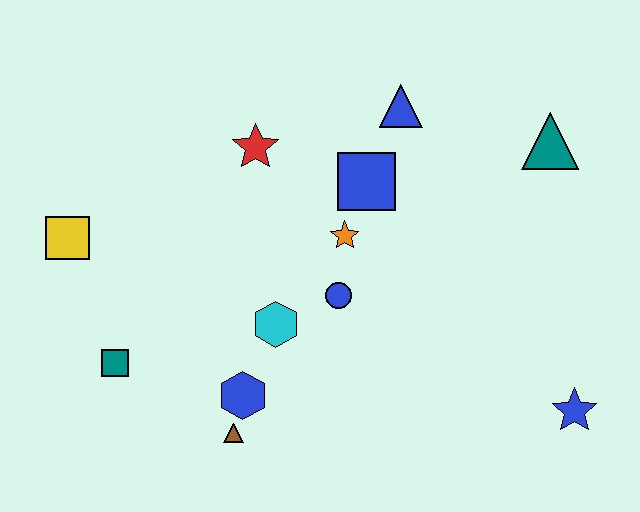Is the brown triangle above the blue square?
No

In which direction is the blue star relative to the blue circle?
The blue star is to the right of the blue circle.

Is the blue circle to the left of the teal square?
No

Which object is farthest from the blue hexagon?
The teal triangle is farthest from the blue hexagon.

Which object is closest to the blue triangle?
The blue square is closest to the blue triangle.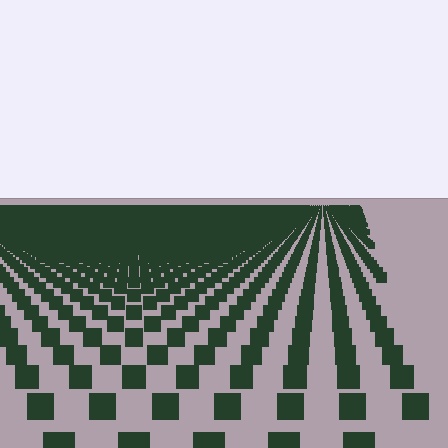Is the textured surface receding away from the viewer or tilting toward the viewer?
The surface is receding away from the viewer. Texture elements get smaller and denser toward the top.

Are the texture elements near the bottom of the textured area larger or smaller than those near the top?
Larger. Near the bottom, elements are closer to the viewer and appear at a bigger on-screen size.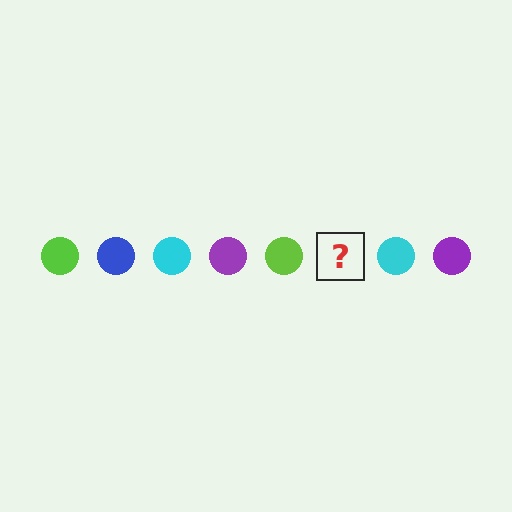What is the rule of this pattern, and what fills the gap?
The rule is that the pattern cycles through lime, blue, cyan, purple circles. The gap should be filled with a blue circle.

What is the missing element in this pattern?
The missing element is a blue circle.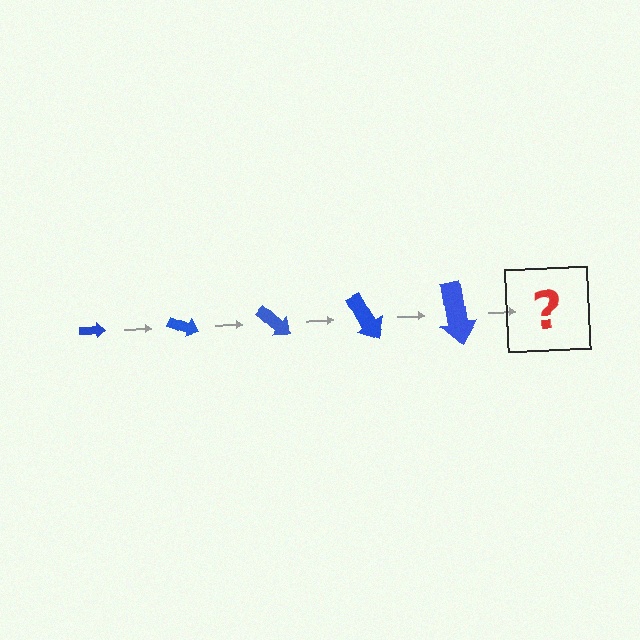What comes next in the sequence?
The next element should be an arrow, larger than the previous one and rotated 100 degrees from the start.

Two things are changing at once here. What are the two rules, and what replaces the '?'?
The two rules are that the arrow grows larger each step and it rotates 20 degrees each step. The '?' should be an arrow, larger than the previous one and rotated 100 degrees from the start.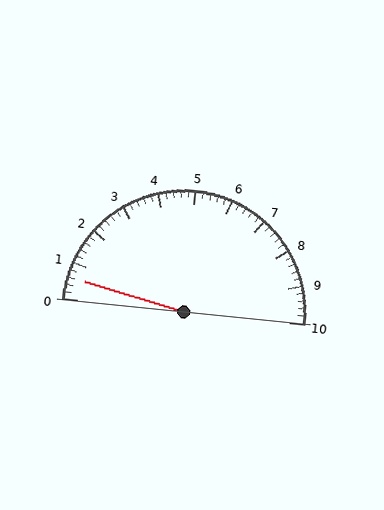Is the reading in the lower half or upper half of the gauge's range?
The reading is in the lower half of the range (0 to 10).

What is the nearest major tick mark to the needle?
The nearest major tick mark is 1.